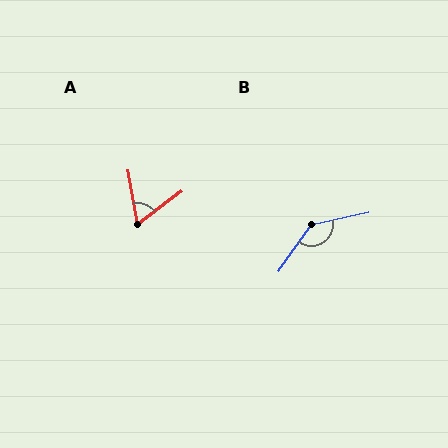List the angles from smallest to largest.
A (63°), B (138°).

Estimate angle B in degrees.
Approximately 138 degrees.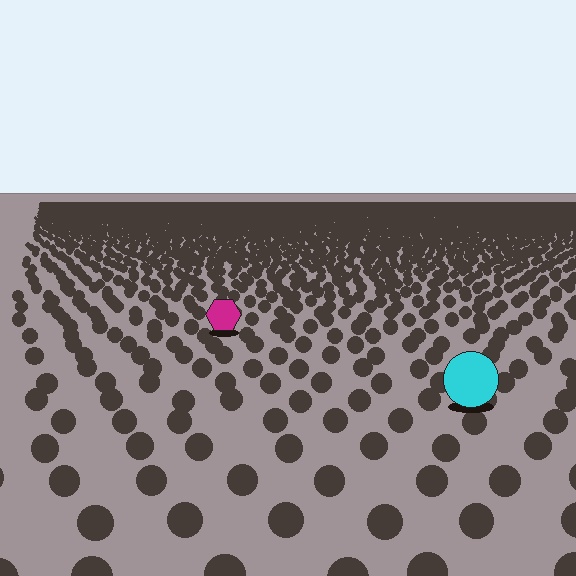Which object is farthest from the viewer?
The magenta hexagon is farthest from the viewer. It appears smaller and the ground texture around it is denser.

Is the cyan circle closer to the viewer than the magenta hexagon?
Yes. The cyan circle is closer — you can tell from the texture gradient: the ground texture is coarser near it.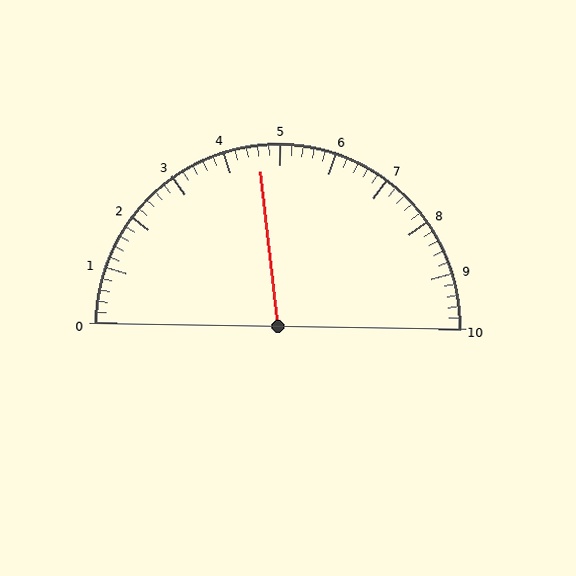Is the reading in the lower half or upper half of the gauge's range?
The reading is in the lower half of the range (0 to 10).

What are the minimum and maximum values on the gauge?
The gauge ranges from 0 to 10.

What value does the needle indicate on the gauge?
The needle indicates approximately 4.6.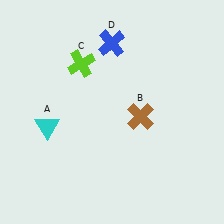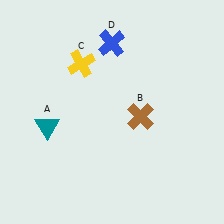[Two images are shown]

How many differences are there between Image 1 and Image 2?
There are 2 differences between the two images.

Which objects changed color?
A changed from cyan to teal. C changed from lime to yellow.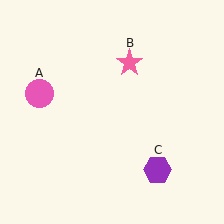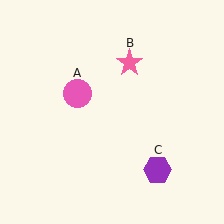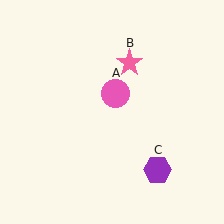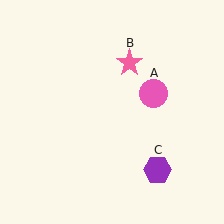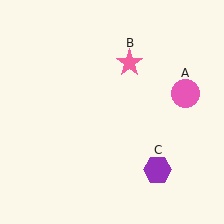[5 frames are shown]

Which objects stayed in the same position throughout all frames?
Pink star (object B) and purple hexagon (object C) remained stationary.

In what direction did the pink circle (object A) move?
The pink circle (object A) moved right.